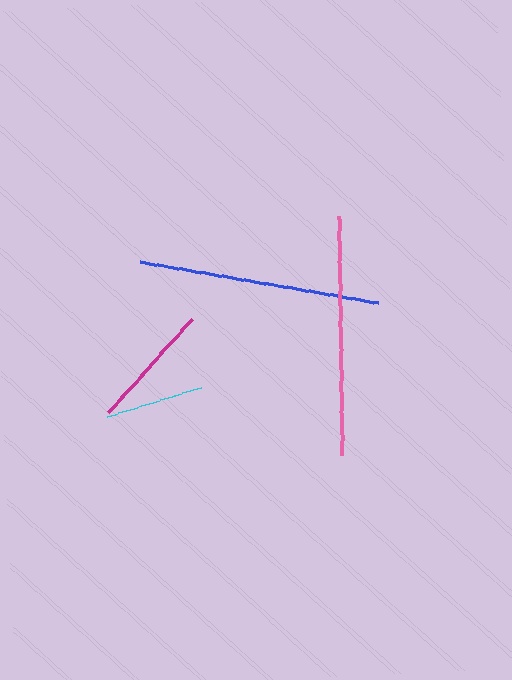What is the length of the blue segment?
The blue segment is approximately 241 pixels long.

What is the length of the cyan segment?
The cyan segment is approximately 98 pixels long.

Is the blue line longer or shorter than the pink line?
The blue line is longer than the pink line.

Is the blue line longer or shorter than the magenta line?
The blue line is longer than the magenta line.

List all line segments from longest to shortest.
From longest to shortest: blue, pink, magenta, cyan.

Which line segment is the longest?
The blue line is the longest at approximately 241 pixels.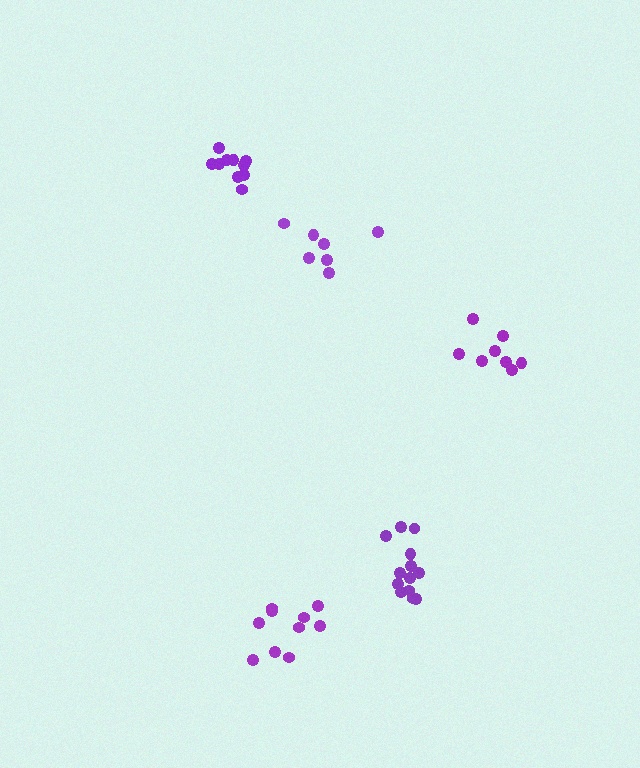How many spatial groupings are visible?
There are 5 spatial groupings.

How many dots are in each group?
Group 1: 13 dots, Group 2: 10 dots, Group 3: 10 dots, Group 4: 8 dots, Group 5: 7 dots (48 total).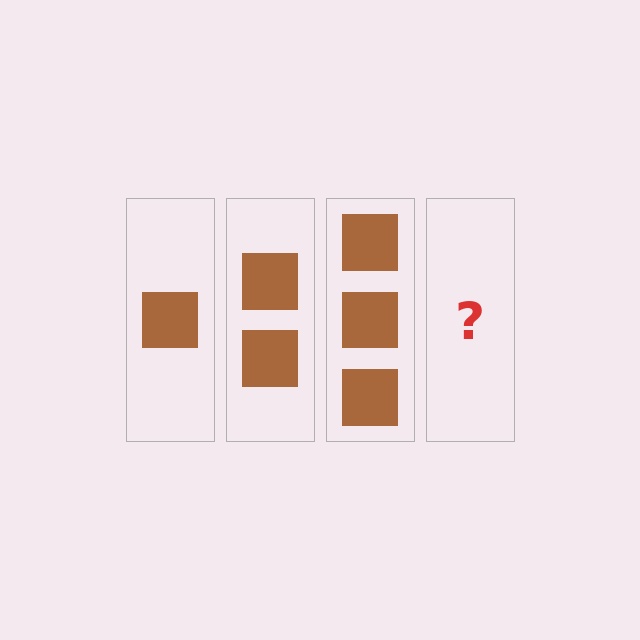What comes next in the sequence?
The next element should be 4 squares.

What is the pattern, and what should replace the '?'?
The pattern is that each step adds one more square. The '?' should be 4 squares.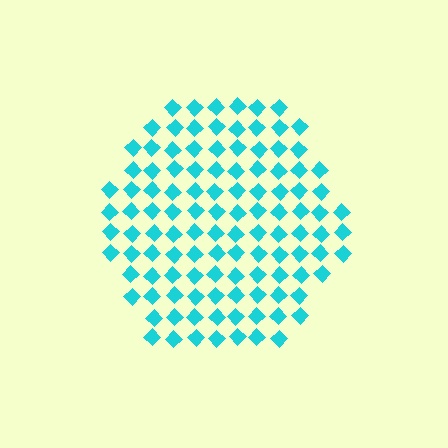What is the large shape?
The large shape is a hexagon.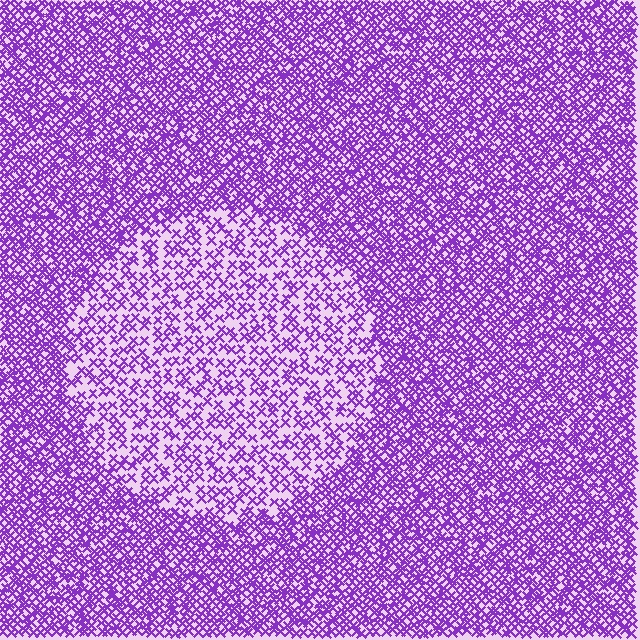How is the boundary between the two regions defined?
The boundary is defined by a change in element density (approximately 2.1x ratio). All elements are the same color, size, and shape.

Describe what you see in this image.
The image contains small purple elements arranged at two different densities. A circle-shaped region is visible where the elements are less densely packed than the surrounding area.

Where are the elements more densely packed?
The elements are more densely packed outside the circle boundary.